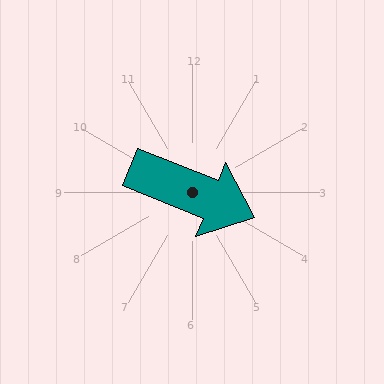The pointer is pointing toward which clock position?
Roughly 4 o'clock.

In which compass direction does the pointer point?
East.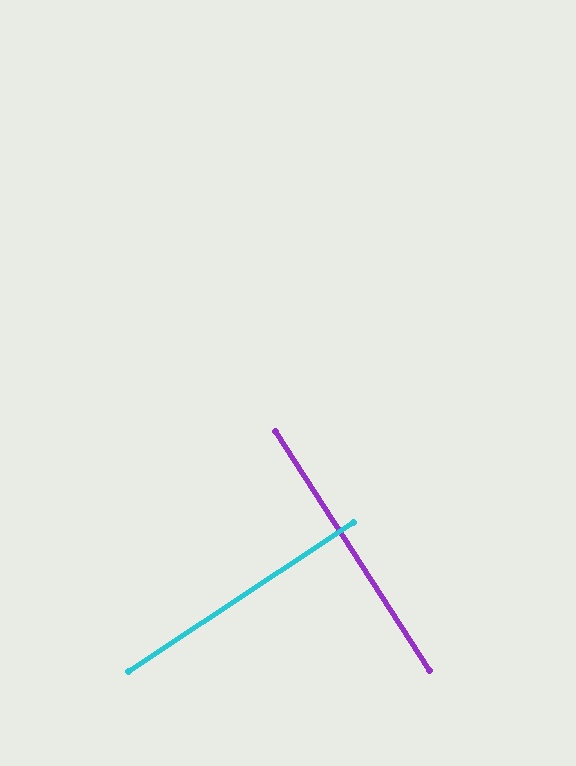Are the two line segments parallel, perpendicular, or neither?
Perpendicular — they meet at approximately 89°.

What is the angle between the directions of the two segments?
Approximately 89 degrees.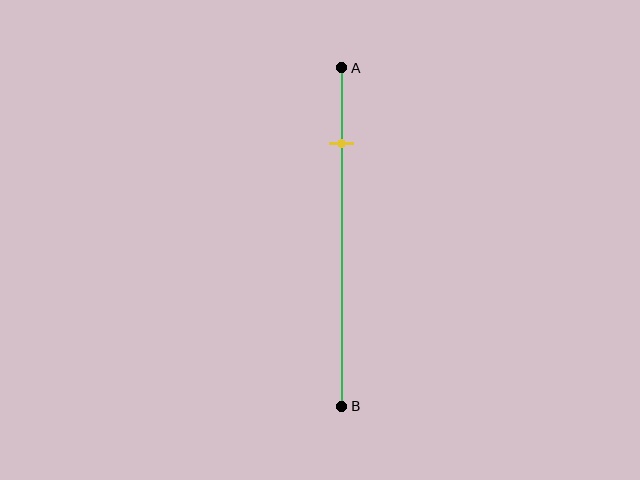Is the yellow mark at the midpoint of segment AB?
No, the mark is at about 20% from A, not at the 50% midpoint.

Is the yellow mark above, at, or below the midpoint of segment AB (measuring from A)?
The yellow mark is above the midpoint of segment AB.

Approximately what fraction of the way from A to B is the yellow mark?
The yellow mark is approximately 20% of the way from A to B.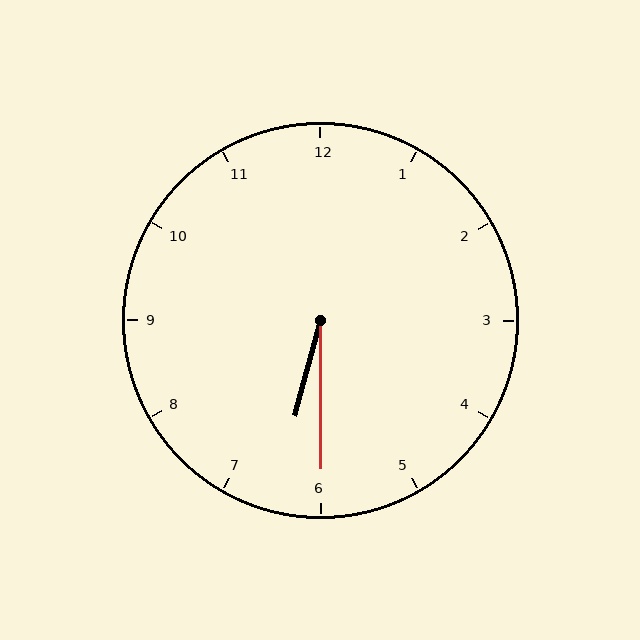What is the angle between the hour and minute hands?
Approximately 15 degrees.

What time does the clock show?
6:30.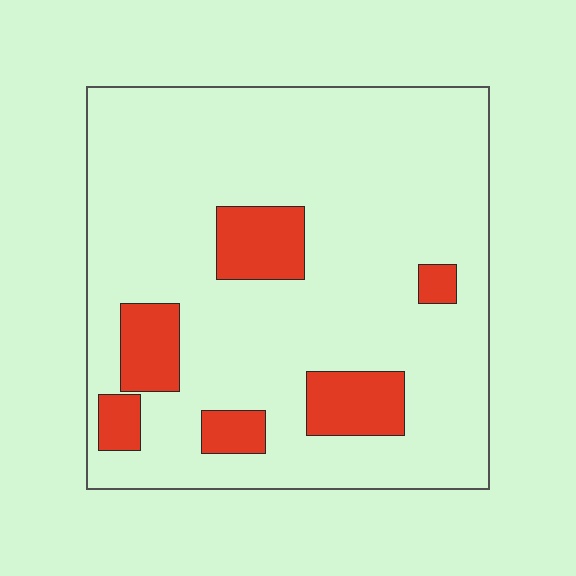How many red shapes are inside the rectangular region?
6.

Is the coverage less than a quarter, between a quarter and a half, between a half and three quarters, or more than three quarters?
Less than a quarter.